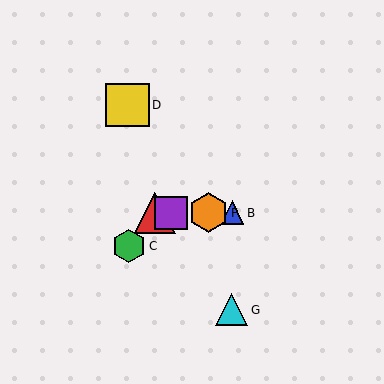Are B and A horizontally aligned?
Yes, both are at y≈213.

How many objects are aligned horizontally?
4 objects (A, B, E, F) are aligned horizontally.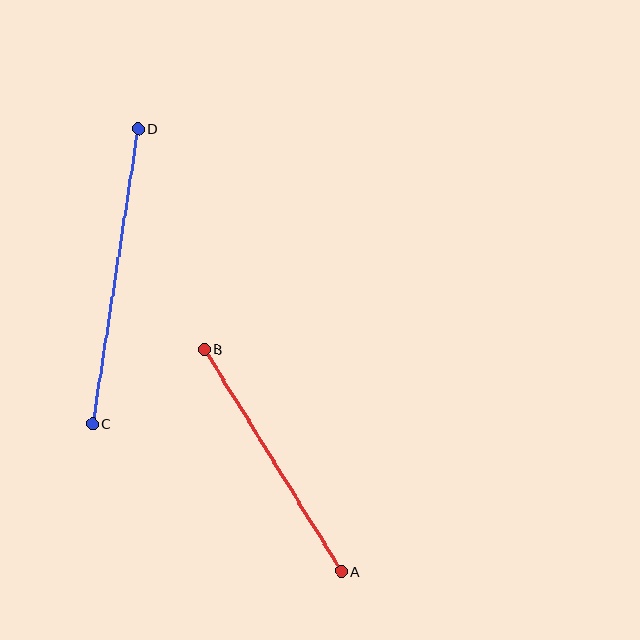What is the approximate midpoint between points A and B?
The midpoint is at approximately (273, 460) pixels.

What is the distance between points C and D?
The distance is approximately 298 pixels.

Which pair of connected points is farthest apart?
Points C and D are farthest apart.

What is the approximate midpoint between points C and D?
The midpoint is at approximately (115, 276) pixels.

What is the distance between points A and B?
The distance is approximately 260 pixels.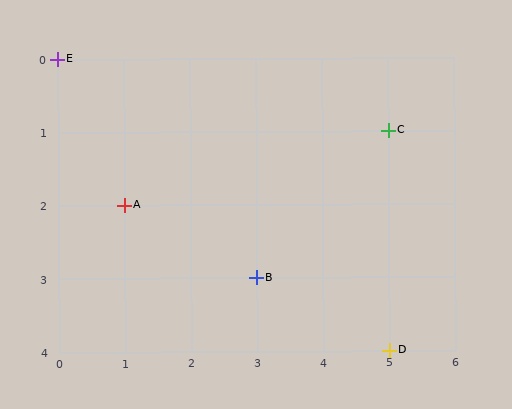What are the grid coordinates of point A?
Point A is at grid coordinates (1, 2).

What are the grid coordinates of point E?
Point E is at grid coordinates (0, 0).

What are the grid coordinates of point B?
Point B is at grid coordinates (3, 3).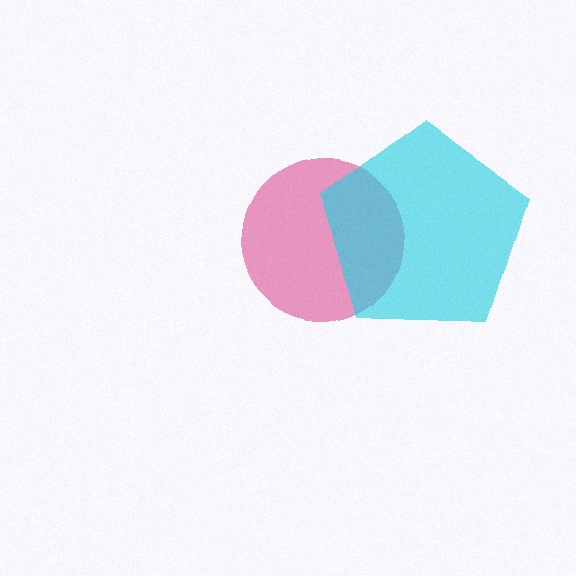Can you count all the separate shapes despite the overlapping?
Yes, there are 2 separate shapes.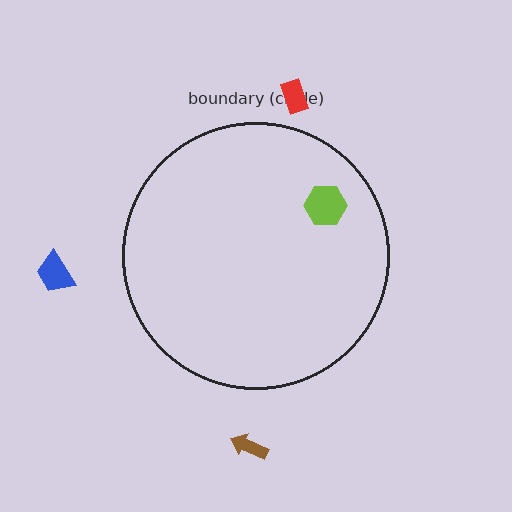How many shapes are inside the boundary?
1 inside, 3 outside.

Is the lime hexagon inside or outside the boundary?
Inside.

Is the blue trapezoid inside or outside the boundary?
Outside.